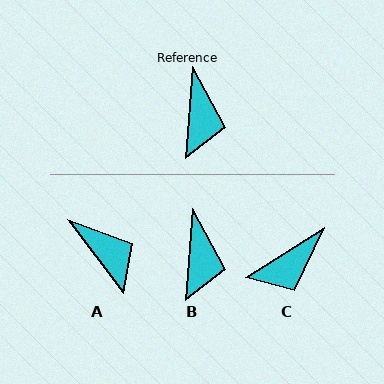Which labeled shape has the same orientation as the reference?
B.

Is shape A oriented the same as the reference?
No, it is off by about 41 degrees.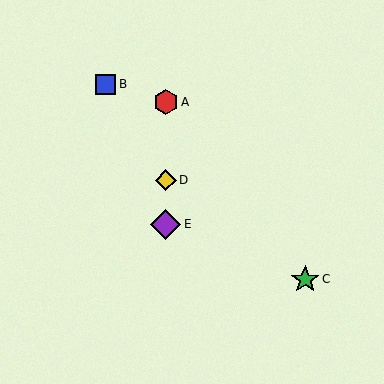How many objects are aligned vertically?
3 objects (A, D, E) are aligned vertically.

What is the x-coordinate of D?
Object D is at x≈166.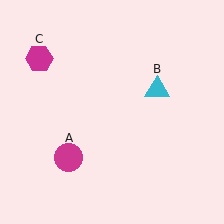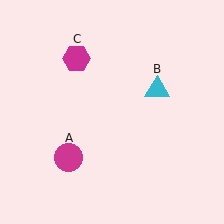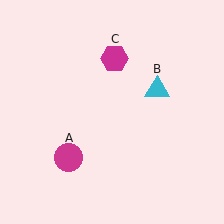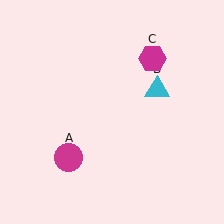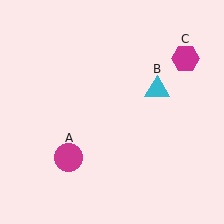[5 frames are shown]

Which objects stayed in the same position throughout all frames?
Magenta circle (object A) and cyan triangle (object B) remained stationary.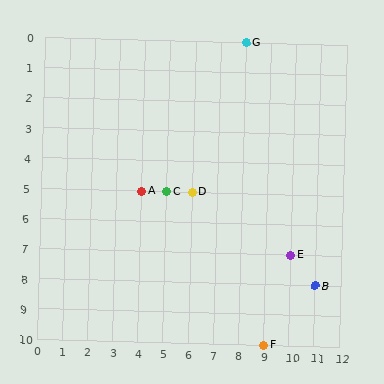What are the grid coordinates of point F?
Point F is at grid coordinates (9, 10).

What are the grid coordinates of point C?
Point C is at grid coordinates (5, 5).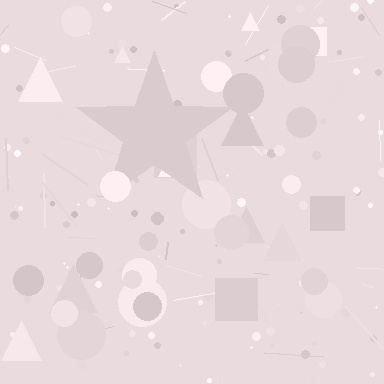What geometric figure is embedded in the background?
A star is embedded in the background.